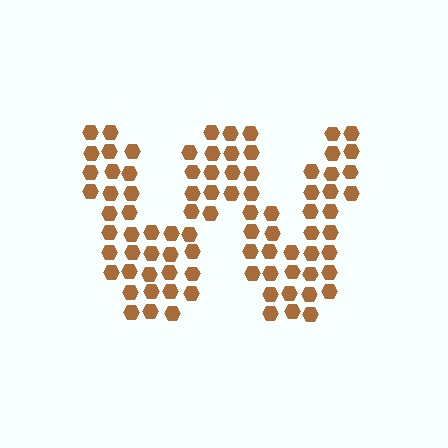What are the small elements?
The small elements are hexagons.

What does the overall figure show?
The overall figure shows the letter W.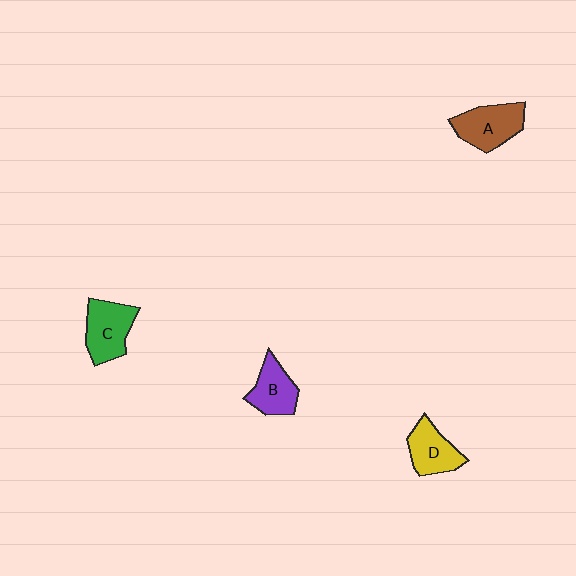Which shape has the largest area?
Shape A (brown).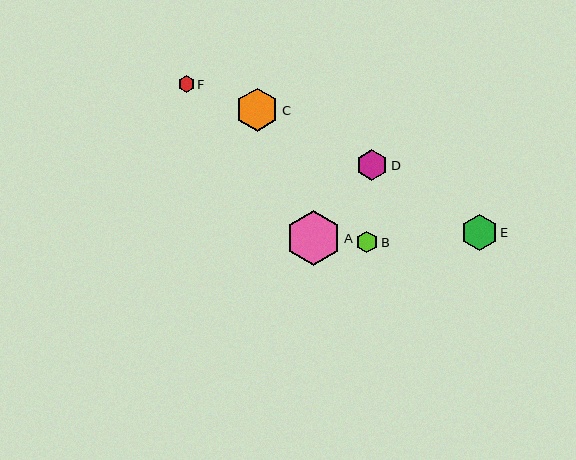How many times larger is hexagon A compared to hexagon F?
Hexagon A is approximately 3.3 times the size of hexagon F.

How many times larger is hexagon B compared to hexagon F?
Hexagon B is approximately 1.3 times the size of hexagon F.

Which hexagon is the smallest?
Hexagon F is the smallest with a size of approximately 16 pixels.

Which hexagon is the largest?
Hexagon A is the largest with a size of approximately 55 pixels.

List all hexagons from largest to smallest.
From largest to smallest: A, C, E, D, B, F.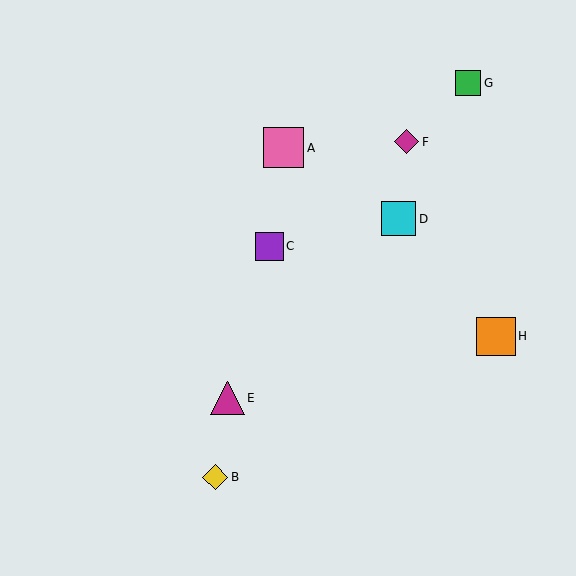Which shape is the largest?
The pink square (labeled A) is the largest.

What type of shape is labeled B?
Shape B is a yellow diamond.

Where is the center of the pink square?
The center of the pink square is at (284, 148).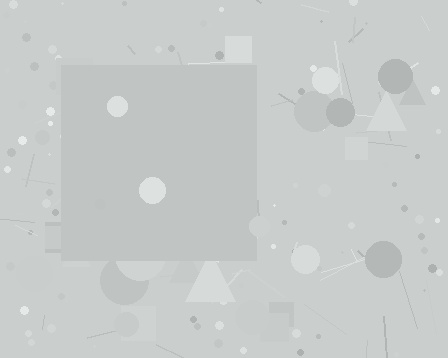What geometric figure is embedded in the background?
A square is embedded in the background.